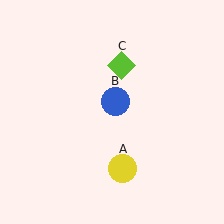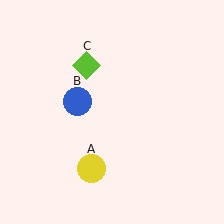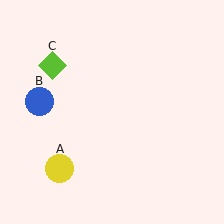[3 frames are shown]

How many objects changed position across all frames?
3 objects changed position: yellow circle (object A), blue circle (object B), lime diamond (object C).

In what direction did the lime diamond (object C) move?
The lime diamond (object C) moved left.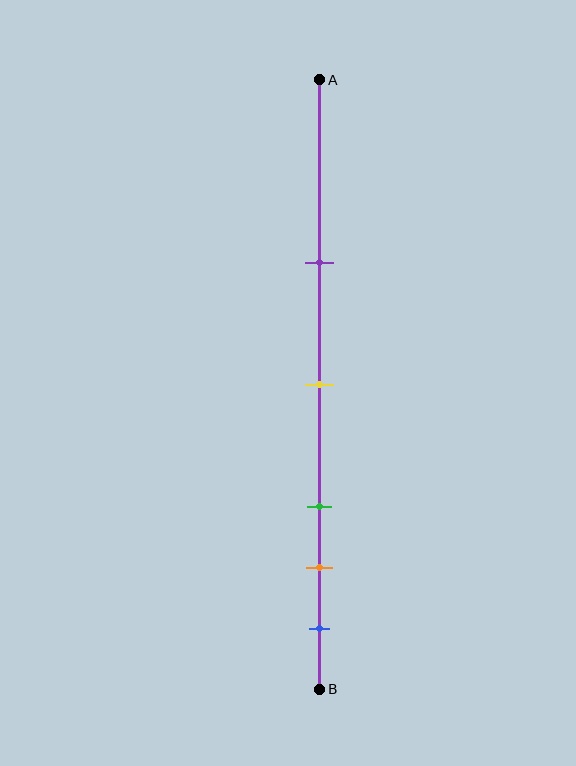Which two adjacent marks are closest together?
The orange and blue marks are the closest adjacent pair.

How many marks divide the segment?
There are 5 marks dividing the segment.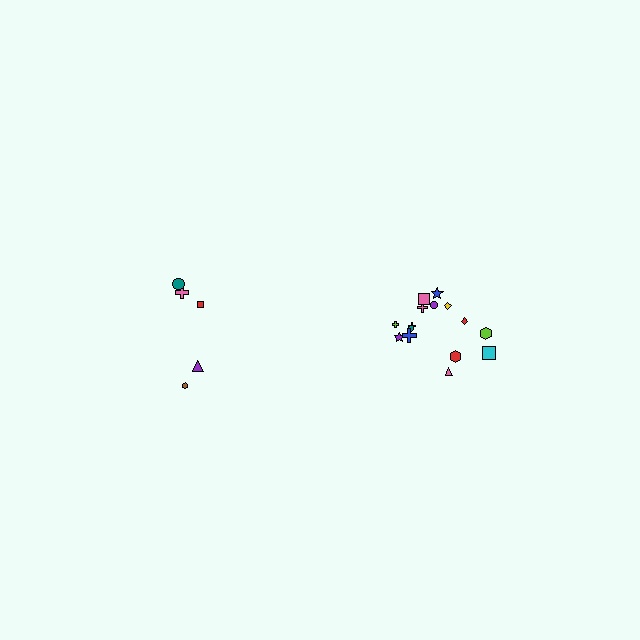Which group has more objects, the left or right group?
The right group.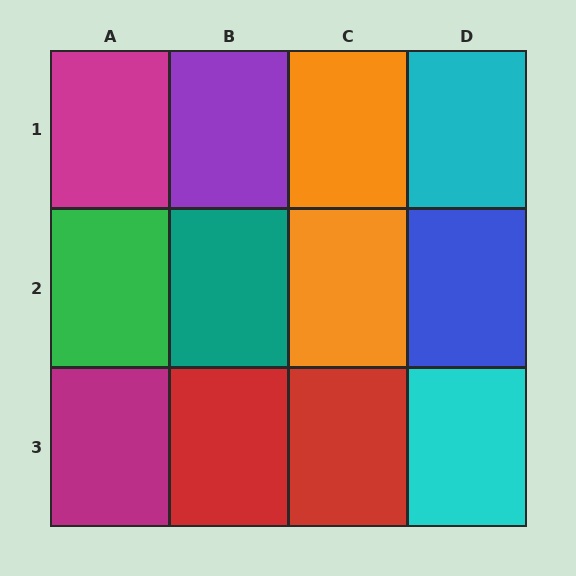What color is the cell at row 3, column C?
Red.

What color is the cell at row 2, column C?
Orange.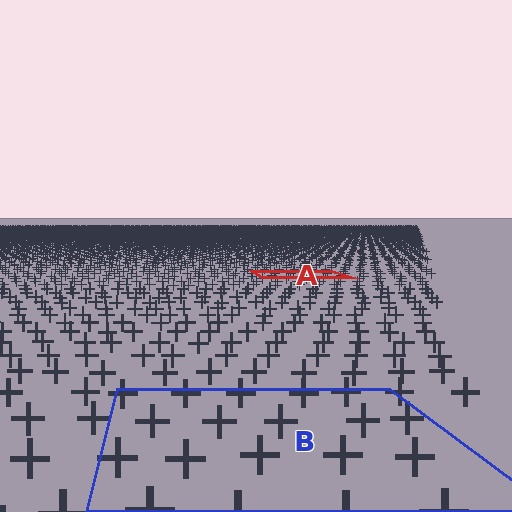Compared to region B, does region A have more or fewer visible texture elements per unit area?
Region A has more texture elements per unit area — they are packed more densely because it is farther away.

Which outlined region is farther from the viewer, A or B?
Region A is farther from the viewer — the texture elements inside it appear smaller and more densely packed.